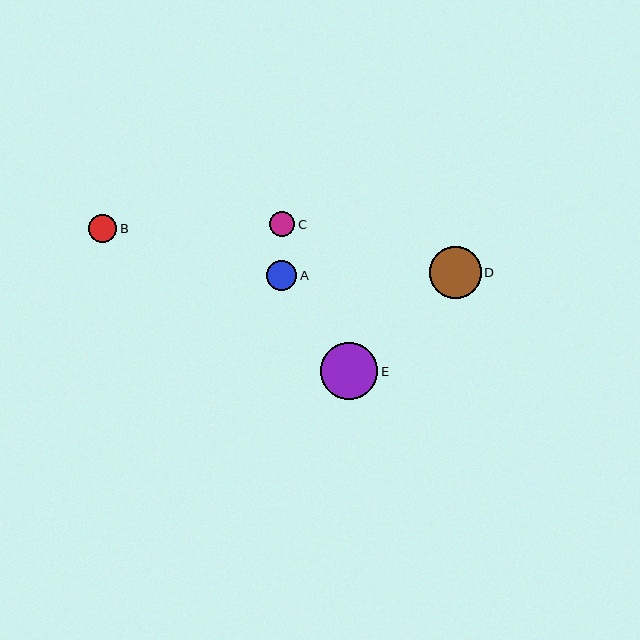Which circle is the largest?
Circle E is the largest with a size of approximately 57 pixels.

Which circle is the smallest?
Circle C is the smallest with a size of approximately 25 pixels.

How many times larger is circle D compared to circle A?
Circle D is approximately 1.7 times the size of circle A.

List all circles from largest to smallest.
From largest to smallest: E, D, A, B, C.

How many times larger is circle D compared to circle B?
Circle D is approximately 1.8 times the size of circle B.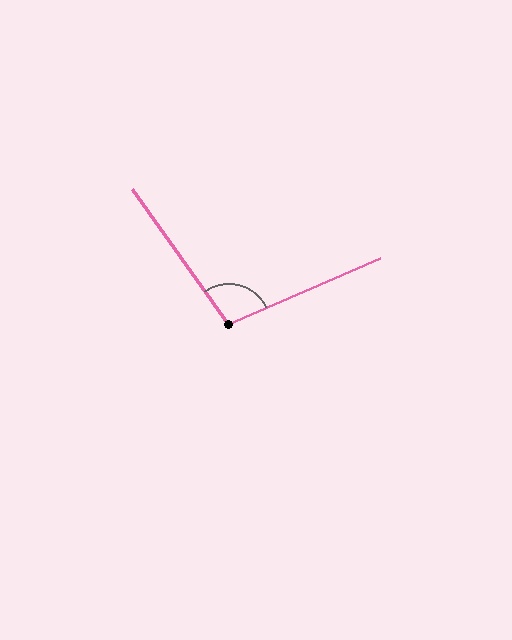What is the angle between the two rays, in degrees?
Approximately 102 degrees.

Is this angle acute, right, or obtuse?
It is obtuse.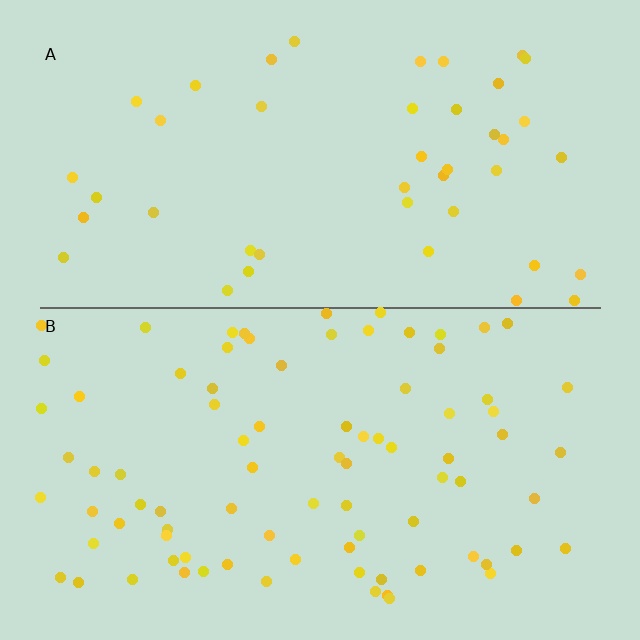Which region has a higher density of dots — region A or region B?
B (the bottom).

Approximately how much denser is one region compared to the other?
Approximately 1.9× — region B over region A.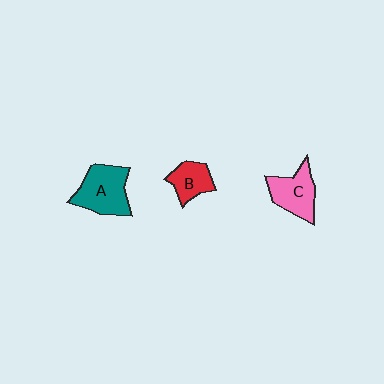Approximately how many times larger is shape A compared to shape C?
Approximately 1.2 times.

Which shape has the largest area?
Shape A (teal).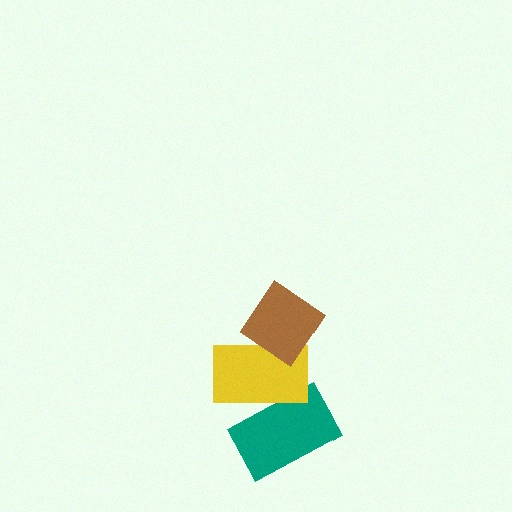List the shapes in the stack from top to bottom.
From top to bottom: the brown diamond, the yellow rectangle, the teal rectangle.